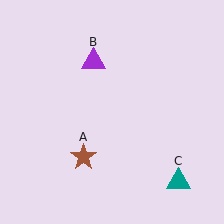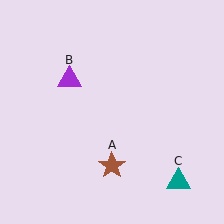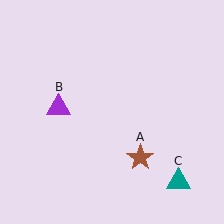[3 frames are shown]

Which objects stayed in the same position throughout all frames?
Teal triangle (object C) remained stationary.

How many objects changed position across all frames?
2 objects changed position: brown star (object A), purple triangle (object B).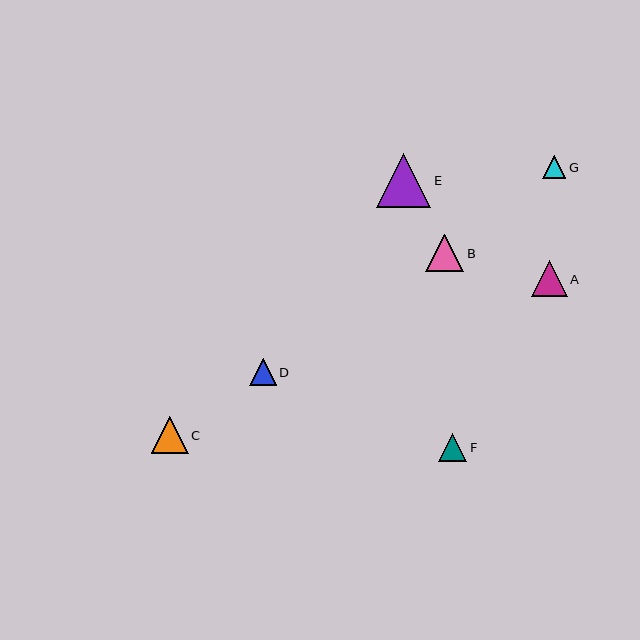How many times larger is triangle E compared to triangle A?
Triangle E is approximately 1.5 times the size of triangle A.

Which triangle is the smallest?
Triangle G is the smallest with a size of approximately 23 pixels.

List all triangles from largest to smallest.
From largest to smallest: E, B, C, A, F, D, G.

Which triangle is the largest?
Triangle E is the largest with a size of approximately 54 pixels.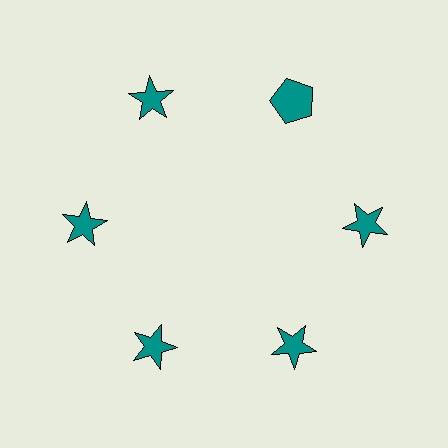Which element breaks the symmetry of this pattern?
The teal pentagon at roughly the 1 o'clock position breaks the symmetry. All other shapes are teal stars.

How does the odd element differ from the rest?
It has a different shape: pentagon instead of star.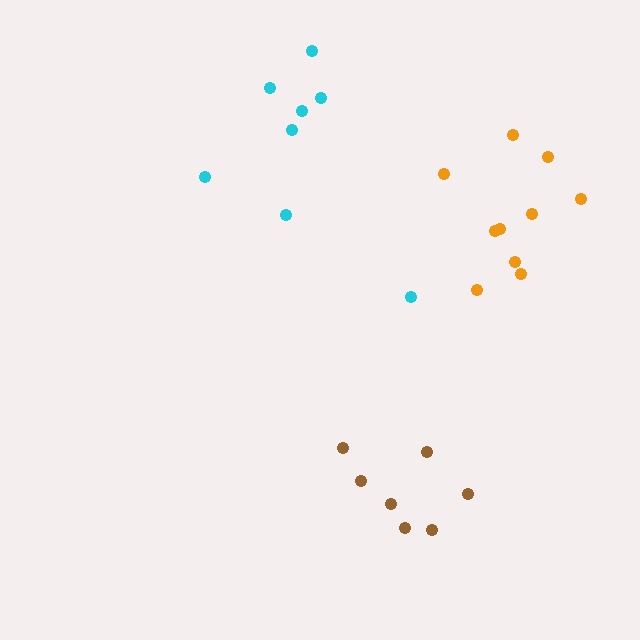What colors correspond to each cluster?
The clusters are colored: orange, brown, cyan.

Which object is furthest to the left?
The cyan cluster is leftmost.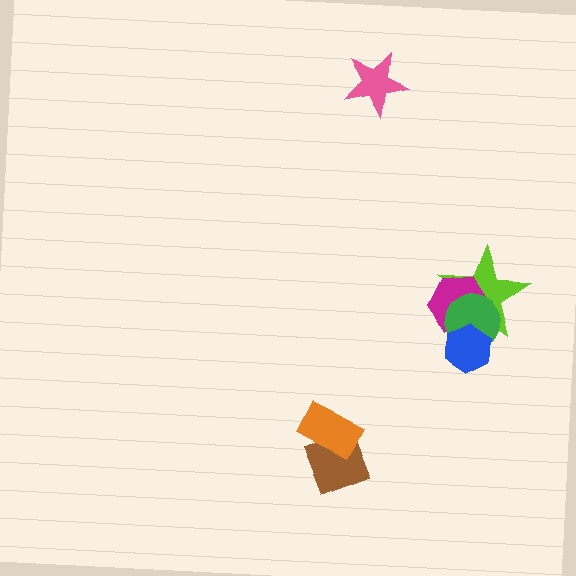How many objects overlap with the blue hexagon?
3 objects overlap with the blue hexagon.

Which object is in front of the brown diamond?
The orange rectangle is in front of the brown diamond.